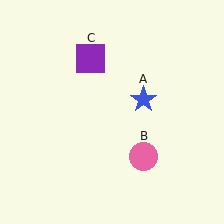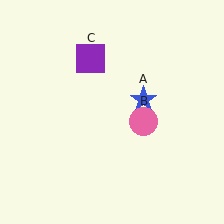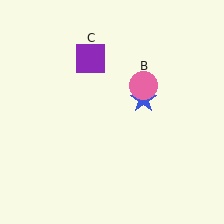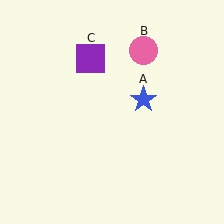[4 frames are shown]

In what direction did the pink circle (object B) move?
The pink circle (object B) moved up.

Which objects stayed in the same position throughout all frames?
Blue star (object A) and purple square (object C) remained stationary.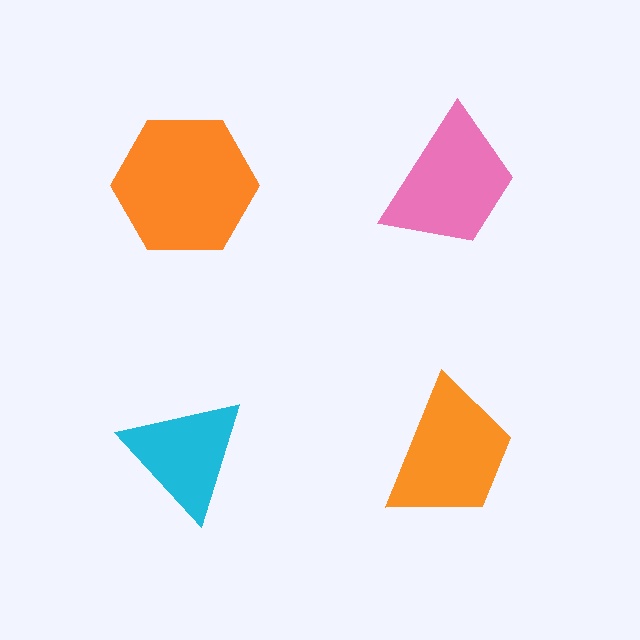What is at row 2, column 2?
An orange trapezoid.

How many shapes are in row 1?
2 shapes.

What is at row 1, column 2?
A pink trapezoid.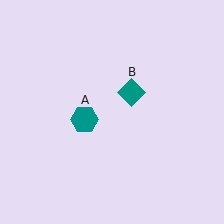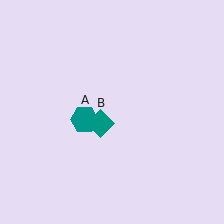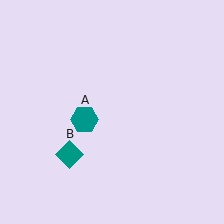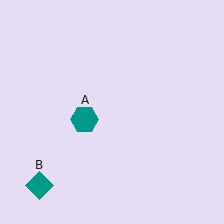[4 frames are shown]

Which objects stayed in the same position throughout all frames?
Teal hexagon (object A) remained stationary.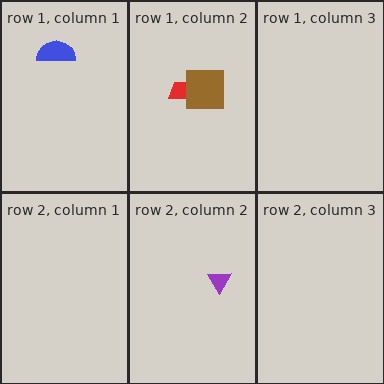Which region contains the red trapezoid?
The row 1, column 2 region.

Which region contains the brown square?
The row 1, column 2 region.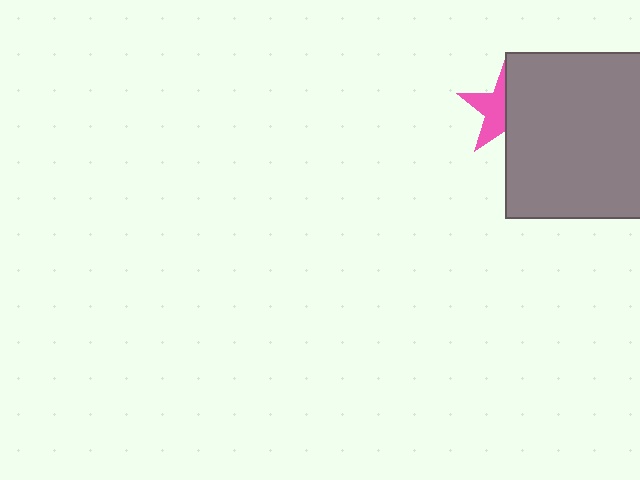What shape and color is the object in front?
The object in front is a gray rectangle.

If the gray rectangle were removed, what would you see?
You would see the complete pink star.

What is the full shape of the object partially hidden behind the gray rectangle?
The partially hidden object is a pink star.